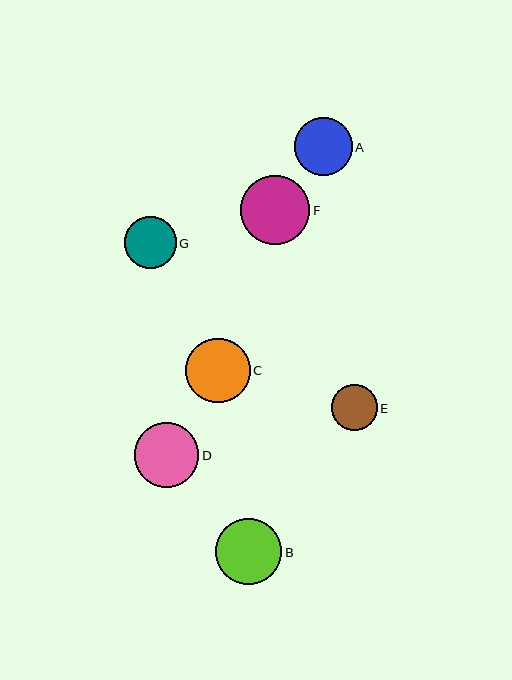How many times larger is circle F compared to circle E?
Circle F is approximately 1.5 times the size of circle E.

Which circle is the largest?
Circle F is the largest with a size of approximately 69 pixels.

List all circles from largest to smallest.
From largest to smallest: F, B, C, D, A, G, E.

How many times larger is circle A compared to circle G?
Circle A is approximately 1.1 times the size of circle G.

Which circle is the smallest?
Circle E is the smallest with a size of approximately 45 pixels.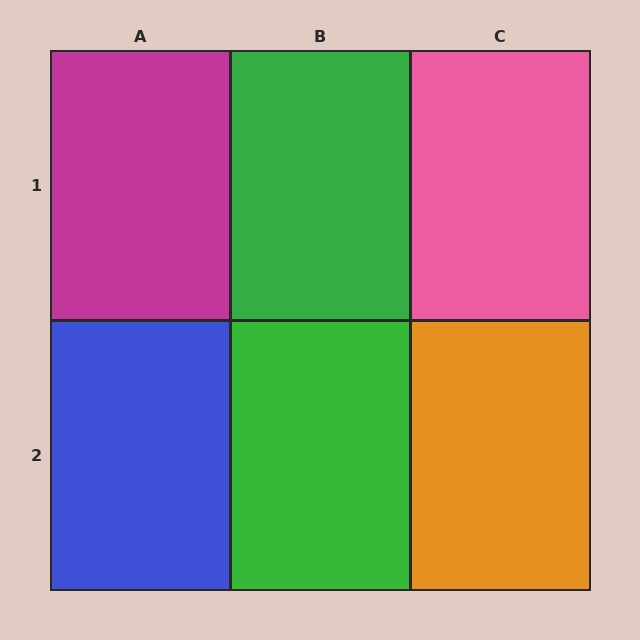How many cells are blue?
1 cell is blue.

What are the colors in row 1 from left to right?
Magenta, green, pink.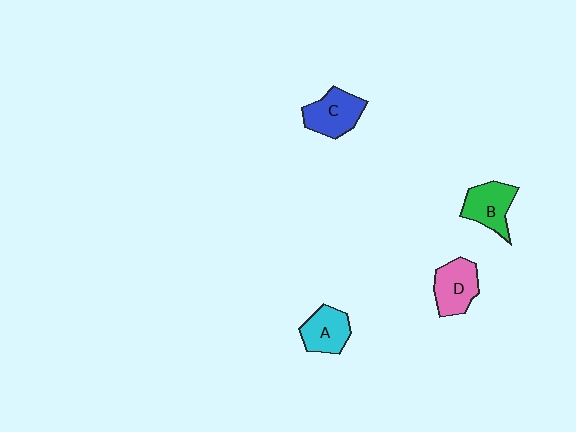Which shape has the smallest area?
Shape A (cyan).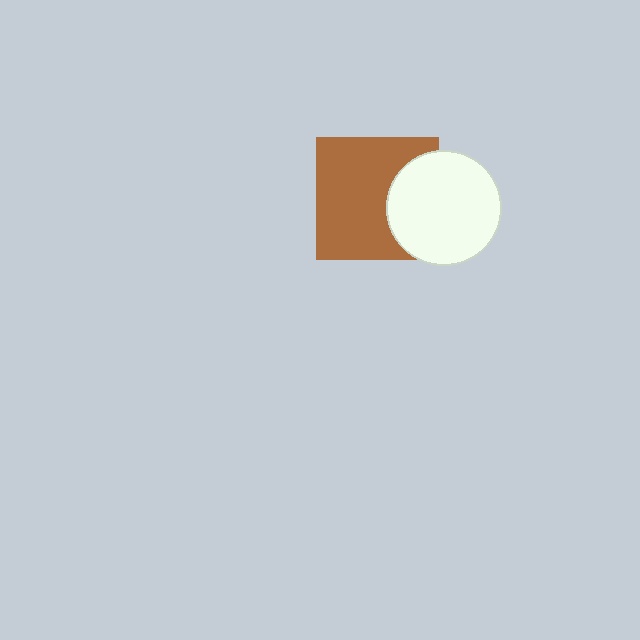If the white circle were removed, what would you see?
You would see the complete brown square.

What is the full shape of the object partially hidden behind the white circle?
The partially hidden object is a brown square.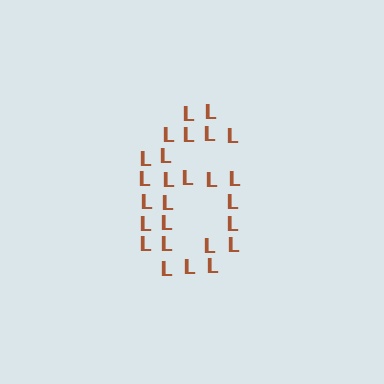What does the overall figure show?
The overall figure shows the digit 6.